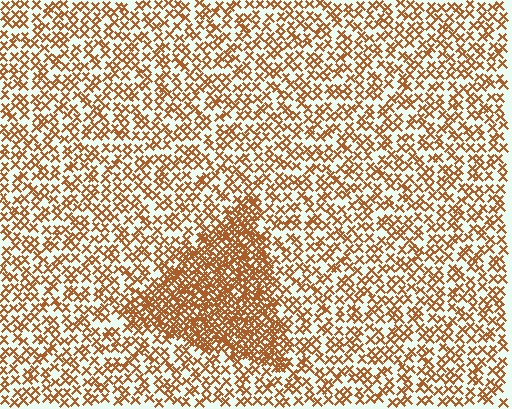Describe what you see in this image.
The image contains small brown elements arranged at two different densities. A triangle-shaped region is visible where the elements are more densely packed than the surrounding area.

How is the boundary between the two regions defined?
The boundary is defined by a change in element density (approximately 2.3x ratio). All elements are the same color, size, and shape.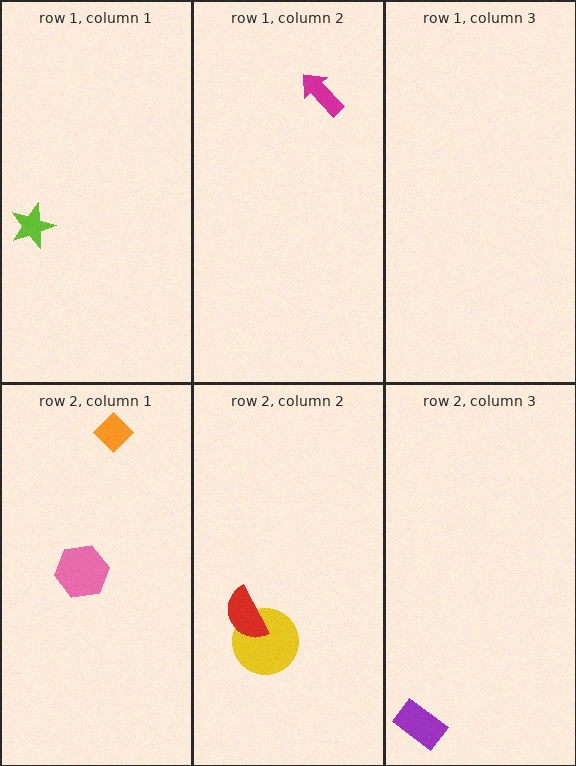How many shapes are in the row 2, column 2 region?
2.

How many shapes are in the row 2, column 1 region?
2.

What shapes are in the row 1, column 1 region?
The lime star.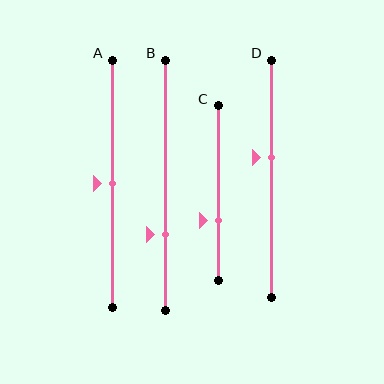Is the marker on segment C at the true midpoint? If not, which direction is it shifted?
No, the marker on segment C is shifted downward by about 16% of the segment length.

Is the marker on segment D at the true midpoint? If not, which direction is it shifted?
No, the marker on segment D is shifted upward by about 9% of the segment length.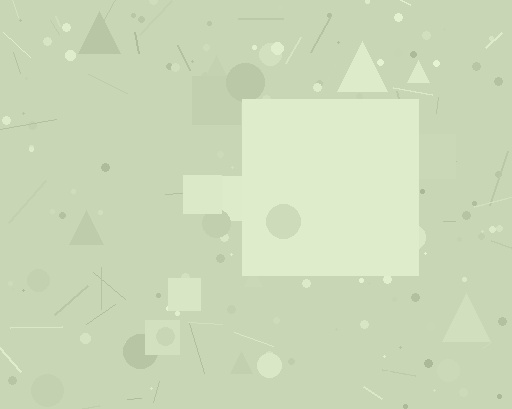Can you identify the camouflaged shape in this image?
The camouflaged shape is a square.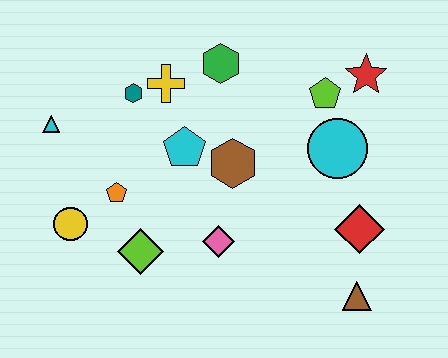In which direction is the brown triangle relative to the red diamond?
The brown triangle is below the red diamond.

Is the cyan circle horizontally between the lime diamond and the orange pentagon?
No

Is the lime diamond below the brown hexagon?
Yes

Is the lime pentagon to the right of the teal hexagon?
Yes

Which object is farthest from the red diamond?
The cyan triangle is farthest from the red diamond.